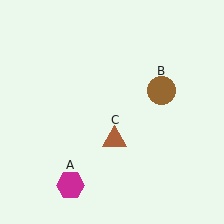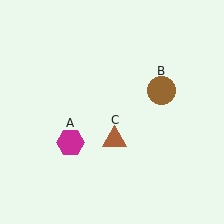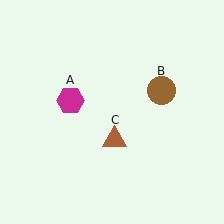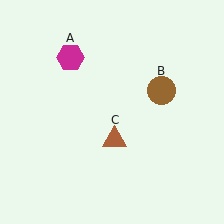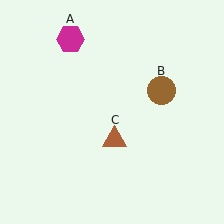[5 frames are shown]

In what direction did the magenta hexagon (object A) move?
The magenta hexagon (object A) moved up.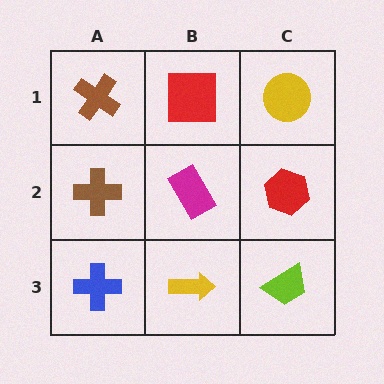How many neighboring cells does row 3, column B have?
3.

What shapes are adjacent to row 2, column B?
A red square (row 1, column B), a yellow arrow (row 3, column B), a brown cross (row 2, column A), a red hexagon (row 2, column C).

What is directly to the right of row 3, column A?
A yellow arrow.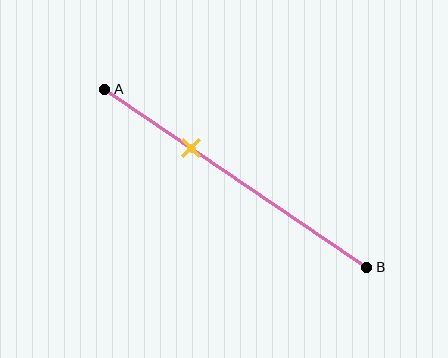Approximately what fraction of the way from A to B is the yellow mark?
The yellow mark is approximately 35% of the way from A to B.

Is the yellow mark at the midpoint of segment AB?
No, the mark is at about 35% from A, not at the 50% midpoint.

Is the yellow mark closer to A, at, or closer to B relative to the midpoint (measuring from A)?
The yellow mark is closer to point A than the midpoint of segment AB.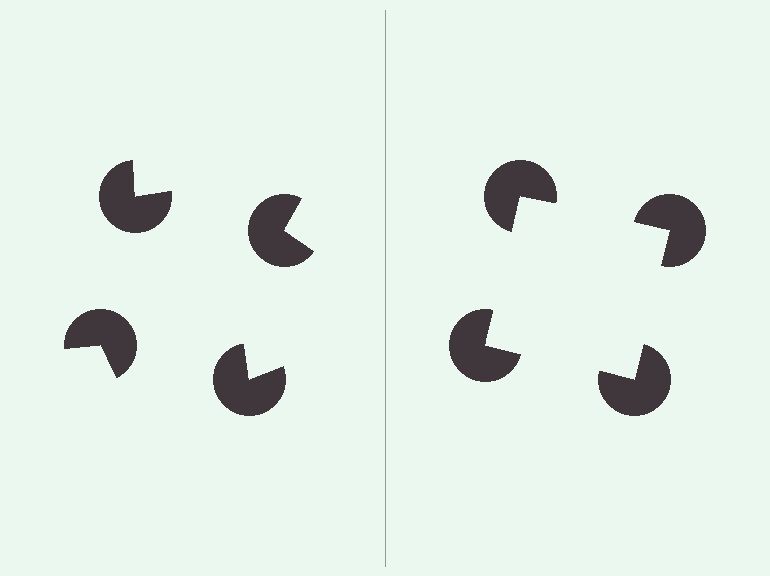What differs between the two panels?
The pac-man discs are positioned identically on both sides; only the wedge orientations differ. On the right they align to a square; on the left they are misaligned.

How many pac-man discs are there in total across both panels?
8 — 4 on each side.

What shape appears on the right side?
An illusory square.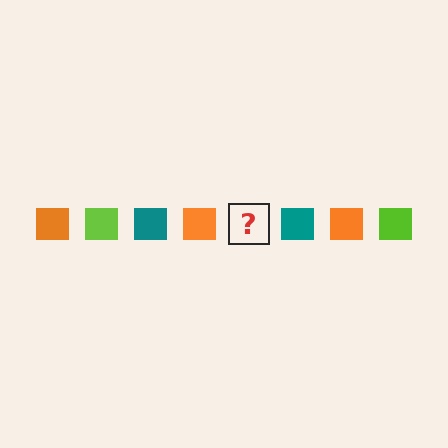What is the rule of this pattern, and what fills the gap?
The rule is that the pattern cycles through orange, lime, teal squares. The gap should be filled with a lime square.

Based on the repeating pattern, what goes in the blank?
The blank should be a lime square.